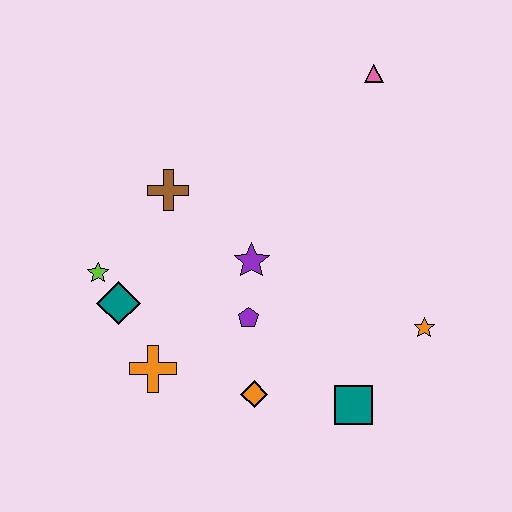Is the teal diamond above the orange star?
Yes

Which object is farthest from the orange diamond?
The pink triangle is farthest from the orange diamond.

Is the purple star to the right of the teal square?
No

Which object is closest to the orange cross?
The teal diamond is closest to the orange cross.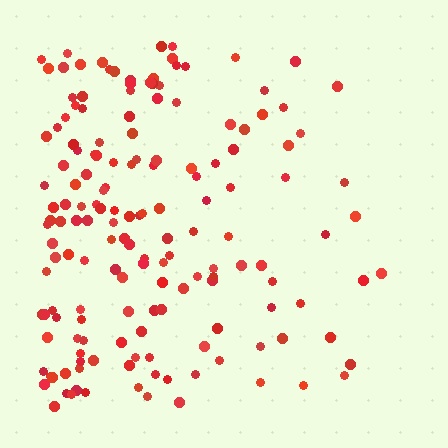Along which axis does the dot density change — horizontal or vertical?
Horizontal.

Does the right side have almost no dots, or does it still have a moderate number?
Still a moderate number, just noticeably fewer than the left.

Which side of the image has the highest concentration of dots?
The left.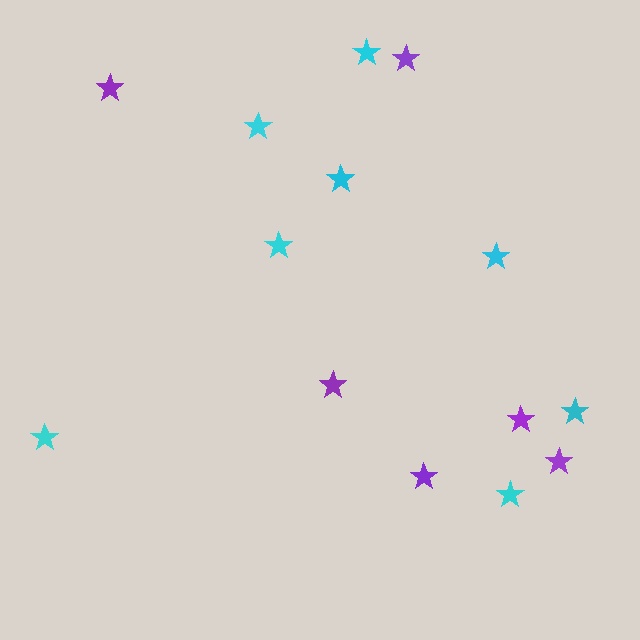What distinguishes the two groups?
There are 2 groups: one group of purple stars (6) and one group of cyan stars (8).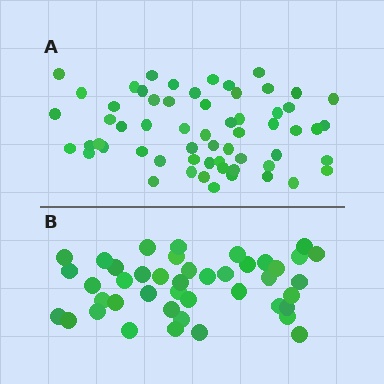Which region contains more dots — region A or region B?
Region A (the top region) has more dots.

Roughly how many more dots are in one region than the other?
Region A has approximately 15 more dots than region B.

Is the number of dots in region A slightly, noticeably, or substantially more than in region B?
Region A has noticeably more, but not dramatically so. The ratio is roughly 1.4 to 1.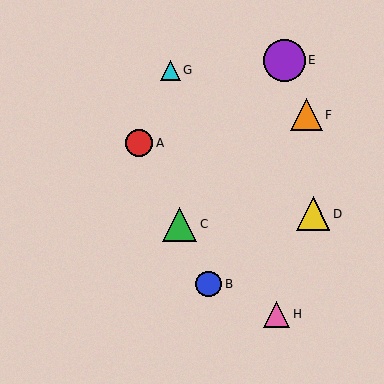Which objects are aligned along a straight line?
Objects A, B, C are aligned along a straight line.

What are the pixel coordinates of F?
Object F is at (306, 115).